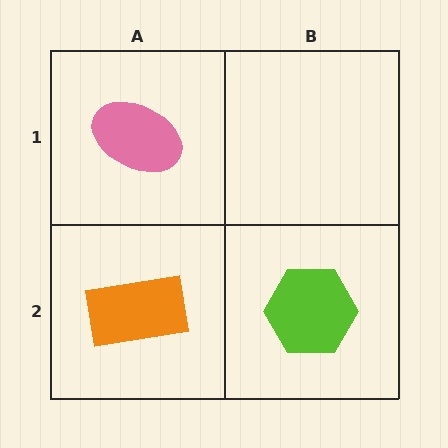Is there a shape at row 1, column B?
No, that cell is empty.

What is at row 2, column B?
A lime hexagon.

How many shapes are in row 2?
2 shapes.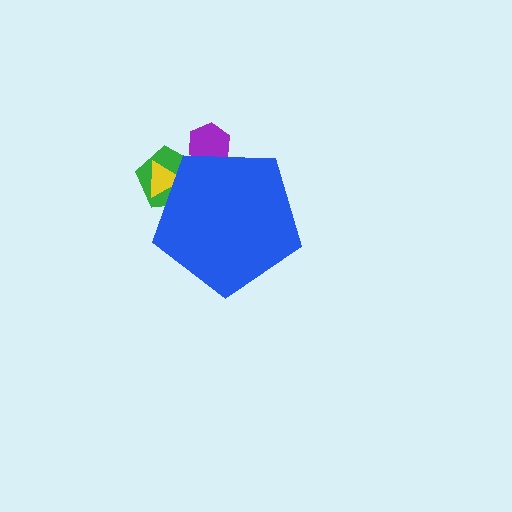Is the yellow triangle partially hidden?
Yes, the yellow triangle is partially hidden behind the blue pentagon.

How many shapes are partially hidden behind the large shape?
3 shapes are partially hidden.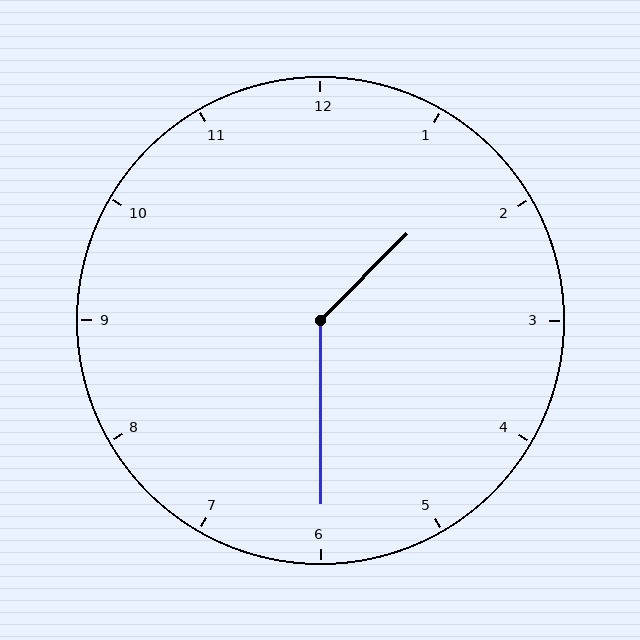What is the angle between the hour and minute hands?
Approximately 135 degrees.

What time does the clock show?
1:30.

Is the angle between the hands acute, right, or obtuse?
It is obtuse.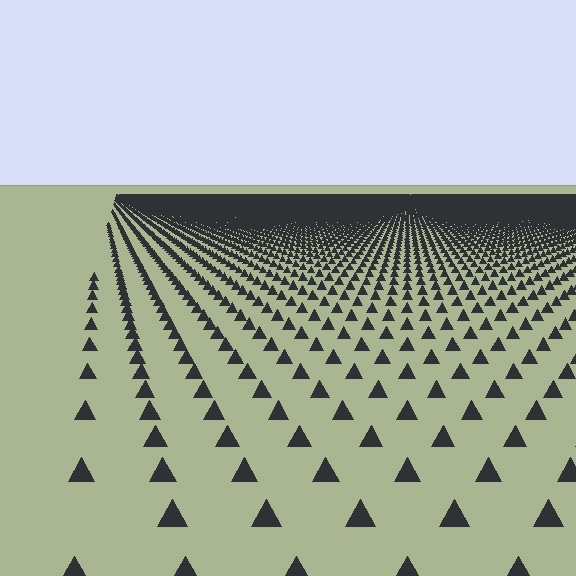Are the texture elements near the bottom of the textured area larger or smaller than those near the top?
Larger. Near the bottom, elements are closer to the viewer and appear at a bigger on-screen size.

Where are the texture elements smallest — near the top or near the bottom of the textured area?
Near the top.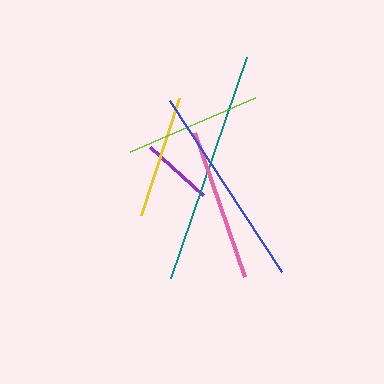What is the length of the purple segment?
The purple segment is approximately 72 pixels long.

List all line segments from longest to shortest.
From longest to shortest: teal, blue, pink, lime, yellow, purple.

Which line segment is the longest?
The teal line is the longest at approximately 234 pixels.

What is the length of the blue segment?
The blue segment is approximately 204 pixels long.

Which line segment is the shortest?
The purple line is the shortest at approximately 72 pixels.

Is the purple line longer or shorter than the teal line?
The teal line is longer than the purple line.